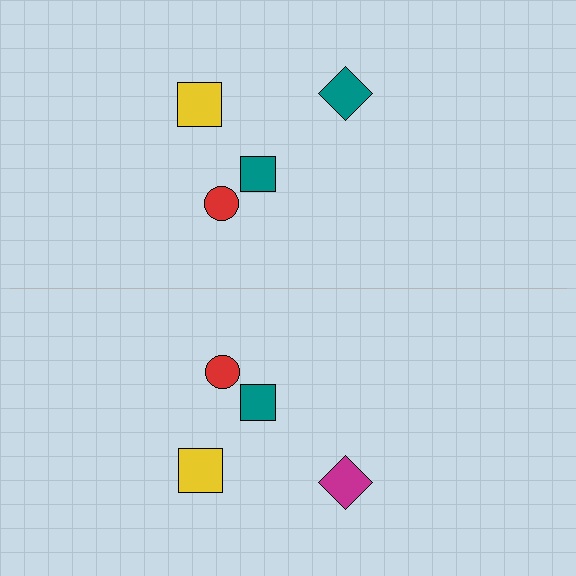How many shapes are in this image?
There are 8 shapes in this image.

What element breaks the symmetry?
The magenta diamond on the bottom side breaks the symmetry — its mirror counterpart is teal.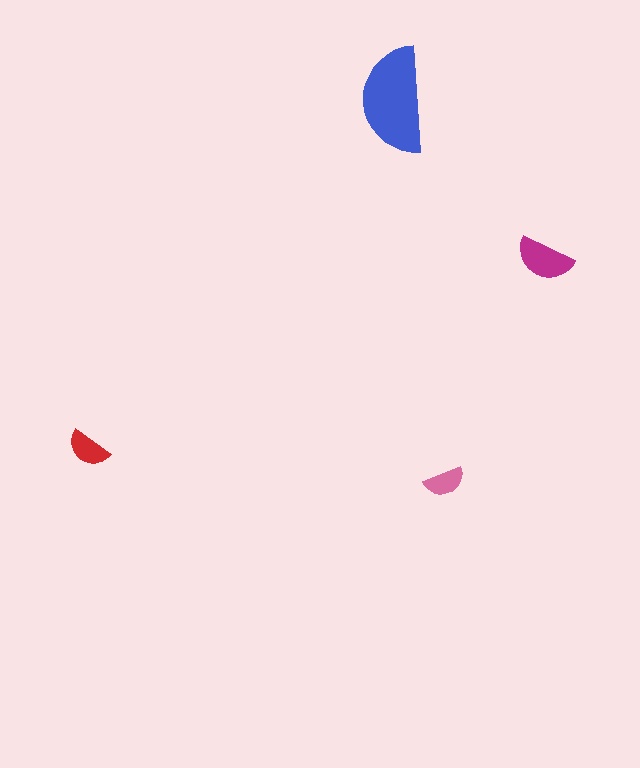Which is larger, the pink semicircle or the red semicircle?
The red one.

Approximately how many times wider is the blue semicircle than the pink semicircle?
About 2.5 times wider.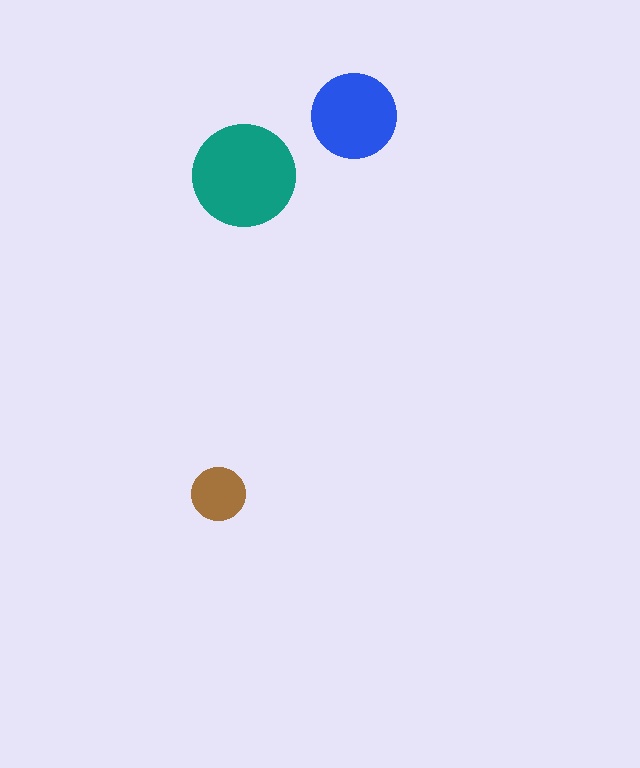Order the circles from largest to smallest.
the teal one, the blue one, the brown one.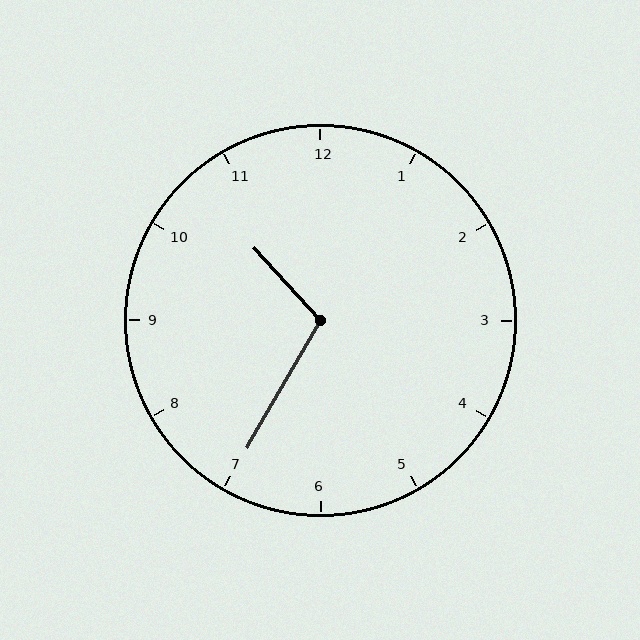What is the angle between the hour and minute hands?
Approximately 108 degrees.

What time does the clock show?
10:35.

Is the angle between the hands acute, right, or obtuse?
It is obtuse.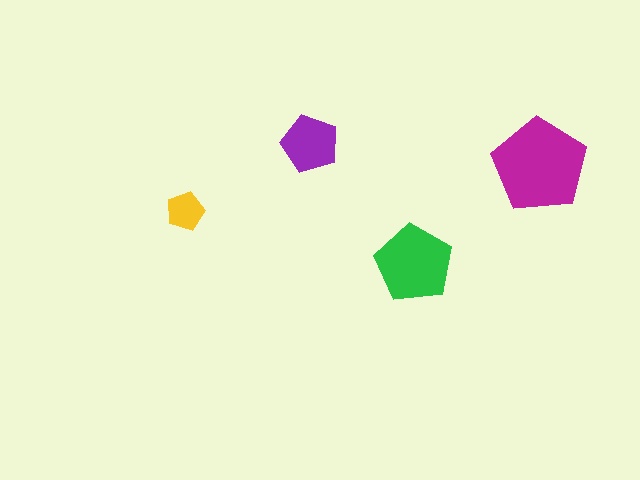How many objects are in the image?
There are 4 objects in the image.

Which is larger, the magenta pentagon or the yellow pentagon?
The magenta one.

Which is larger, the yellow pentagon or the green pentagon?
The green one.